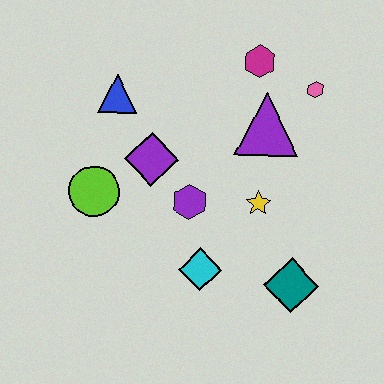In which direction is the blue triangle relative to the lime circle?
The blue triangle is above the lime circle.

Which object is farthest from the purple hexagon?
The pink hexagon is farthest from the purple hexagon.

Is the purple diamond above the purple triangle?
No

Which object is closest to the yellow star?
The purple hexagon is closest to the yellow star.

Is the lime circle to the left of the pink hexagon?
Yes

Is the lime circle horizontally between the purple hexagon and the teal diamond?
No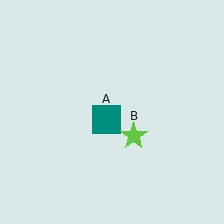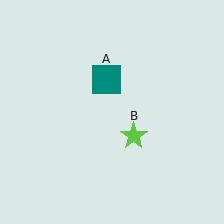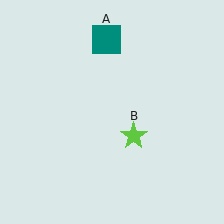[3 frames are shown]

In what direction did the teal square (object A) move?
The teal square (object A) moved up.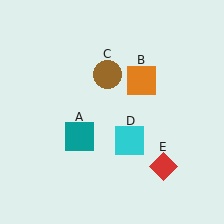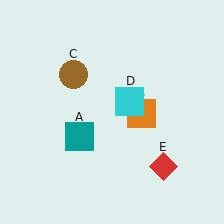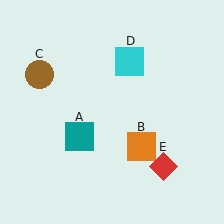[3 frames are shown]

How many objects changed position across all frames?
3 objects changed position: orange square (object B), brown circle (object C), cyan square (object D).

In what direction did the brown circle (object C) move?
The brown circle (object C) moved left.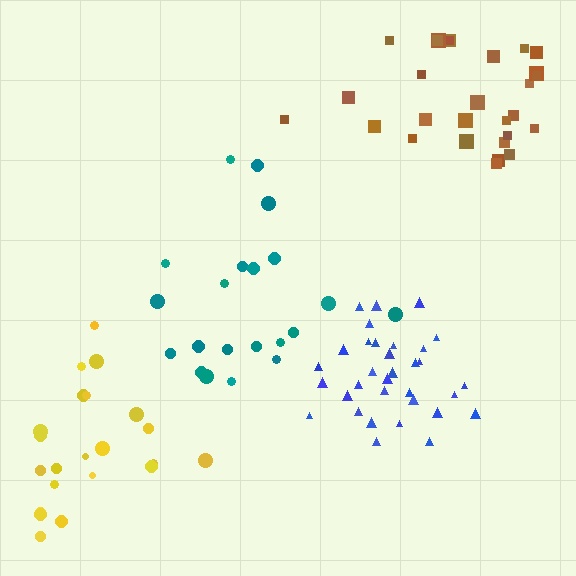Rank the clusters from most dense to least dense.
blue, brown, yellow, teal.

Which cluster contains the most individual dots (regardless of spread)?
Blue (33).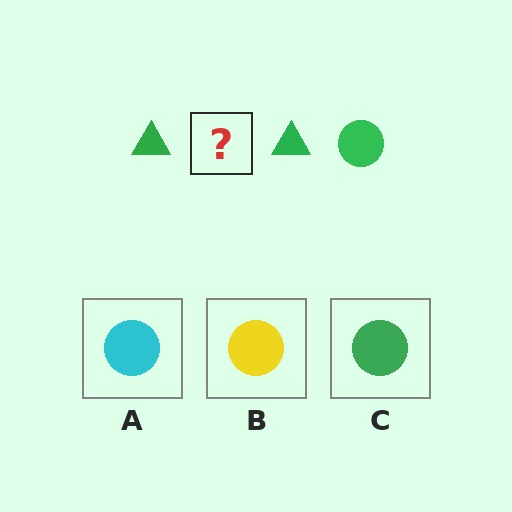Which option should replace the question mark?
Option C.